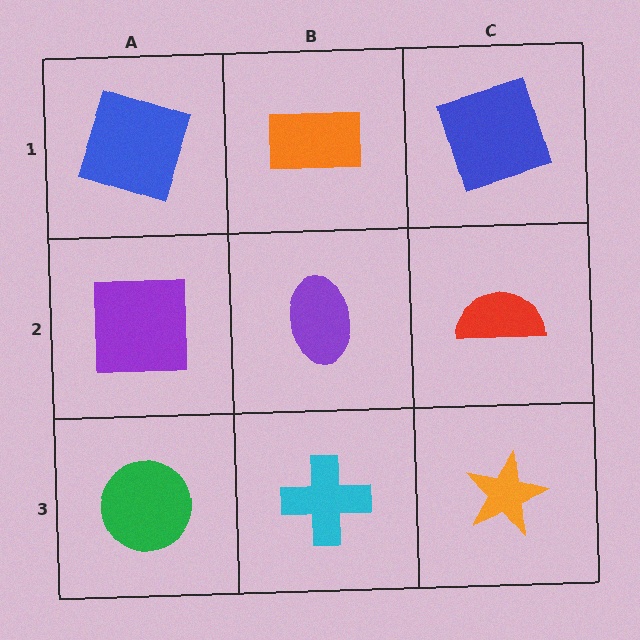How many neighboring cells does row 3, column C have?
2.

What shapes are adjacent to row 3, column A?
A purple square (row 2, column A), a cyan cross (row 3, column B).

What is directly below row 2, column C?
An orange star.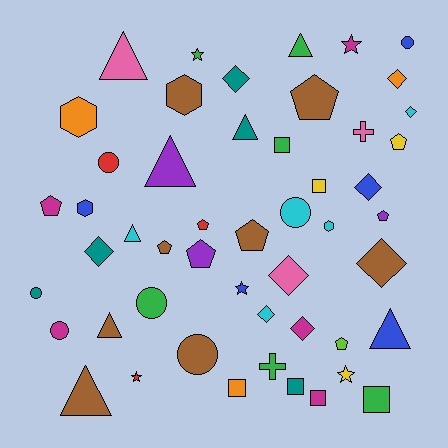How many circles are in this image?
There are 7 circles.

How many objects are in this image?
There are 50 objects.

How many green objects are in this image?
There are 6 green objects.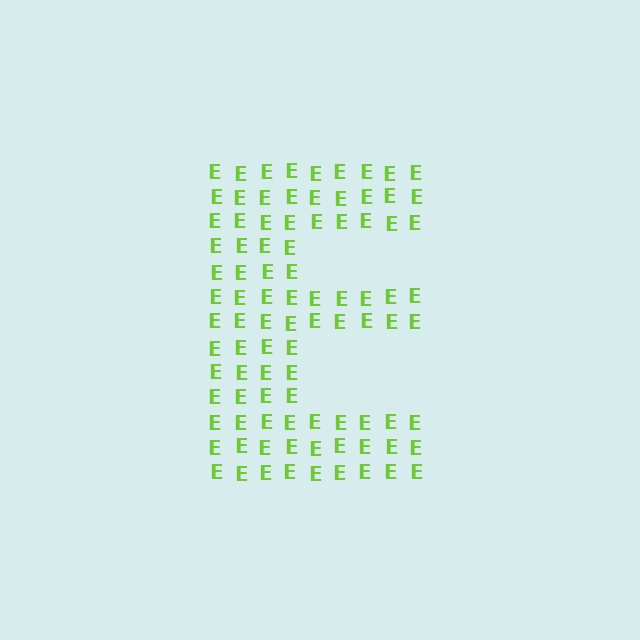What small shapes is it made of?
It is made of small letter E's.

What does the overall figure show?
The overall figure shows the letter E.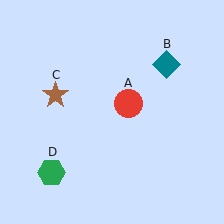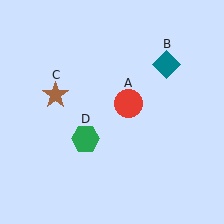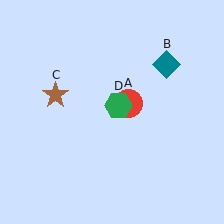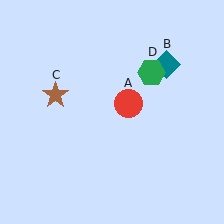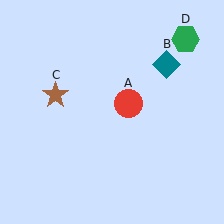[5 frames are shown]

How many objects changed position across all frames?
1 object changed position: green hexagon (object D).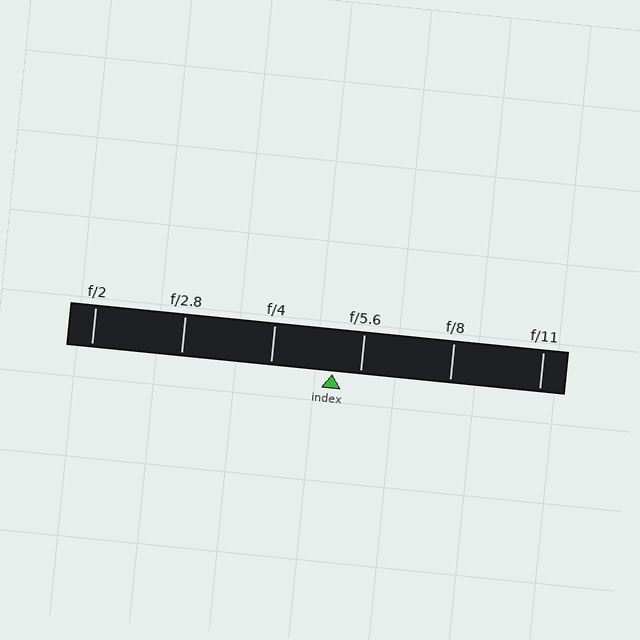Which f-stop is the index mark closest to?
The index mark is closest to f/5.6.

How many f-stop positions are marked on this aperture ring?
There are 6 f-stop positions marked.